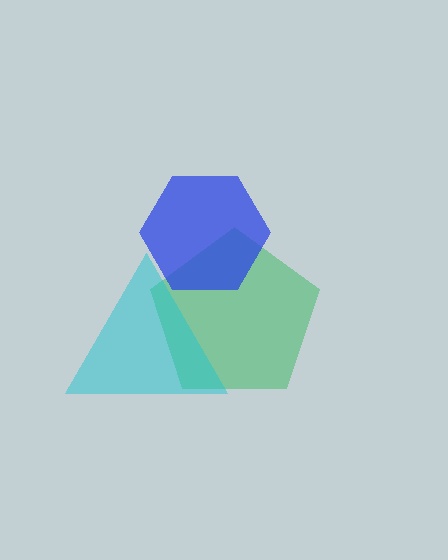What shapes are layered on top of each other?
The layered shapes are: a green pentagon, a cyan triangle, a blue hexagon.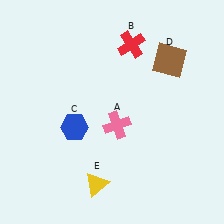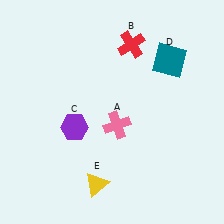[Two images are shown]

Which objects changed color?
C changed from blue to purple. D changed from brown to teal.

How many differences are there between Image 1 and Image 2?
There are 2 differences between the two images.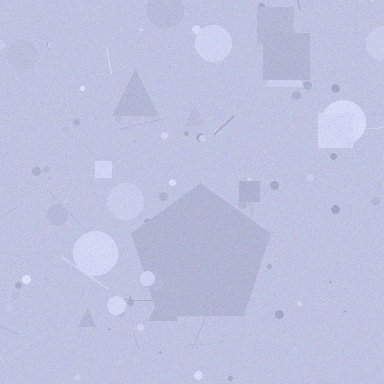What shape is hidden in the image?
A pentagon is hidden in the image.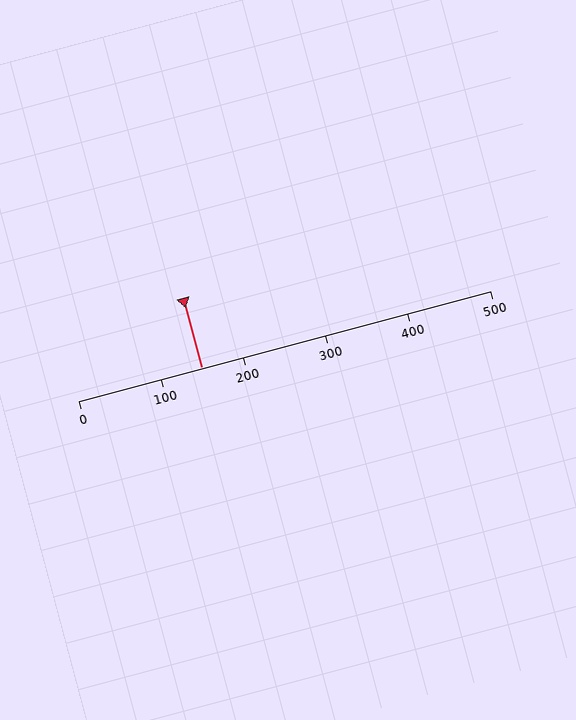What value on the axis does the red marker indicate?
The marker indicates approximately 150.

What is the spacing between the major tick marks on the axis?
The major ticks are spaced 100 apart.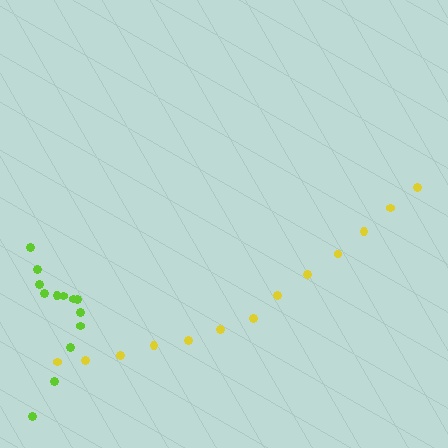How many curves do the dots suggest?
There are 2 distinct paths.